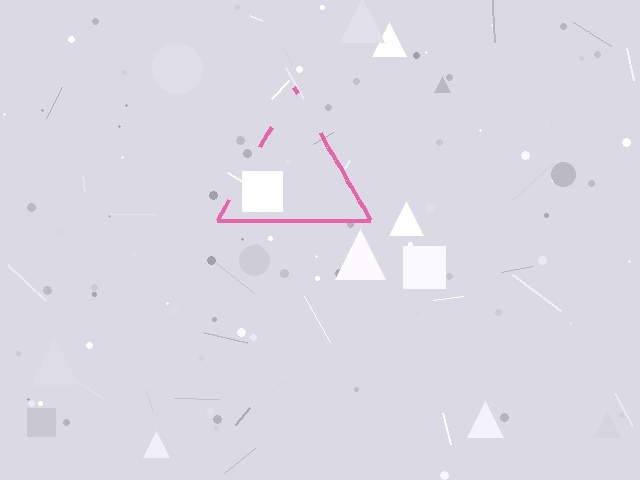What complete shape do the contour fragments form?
The contour fragments form a triangle.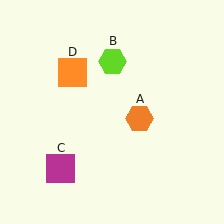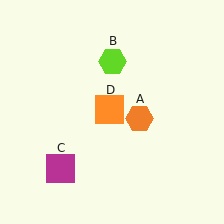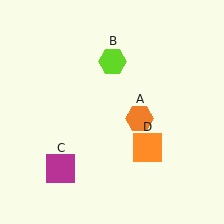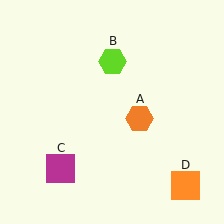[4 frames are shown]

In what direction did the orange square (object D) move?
The orange square (object D) moved down and to the right.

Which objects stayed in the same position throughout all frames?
Orange hexagon (object A) and lime hexagon (object B) and magenta square (object C) remained stationary.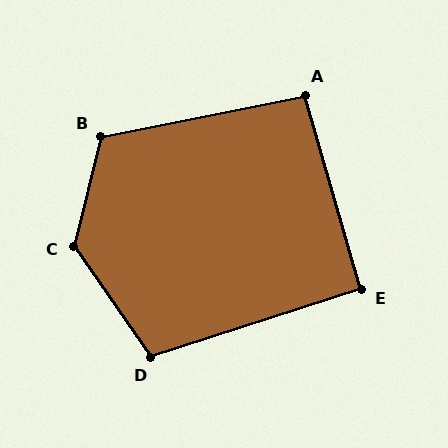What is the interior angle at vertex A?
Approximately 95 degrees (approximately right).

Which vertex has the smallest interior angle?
E, at approximately 92 degrees.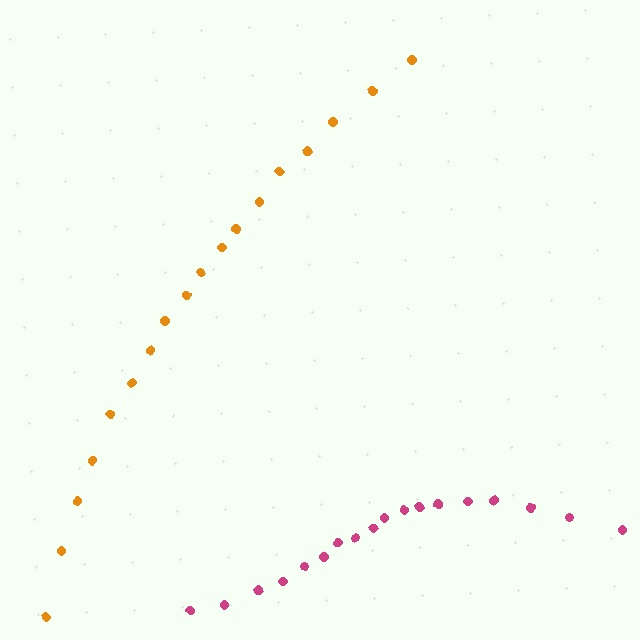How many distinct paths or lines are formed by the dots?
There are 2 distinct paths.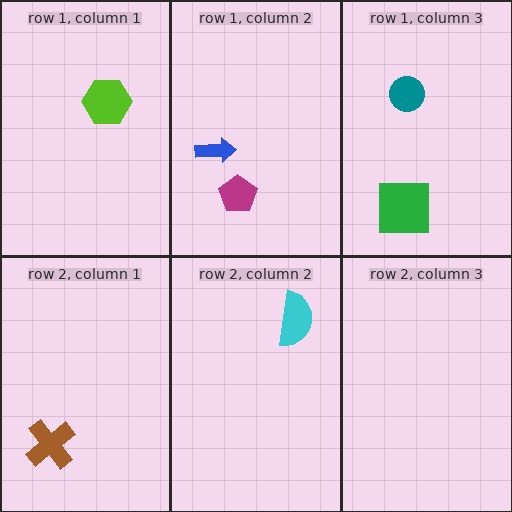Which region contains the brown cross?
The row 2, column 1 region.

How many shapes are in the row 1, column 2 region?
2.